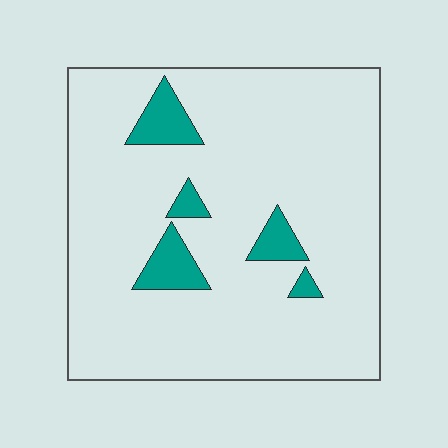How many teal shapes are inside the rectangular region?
5.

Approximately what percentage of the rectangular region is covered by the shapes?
Approximately 10%.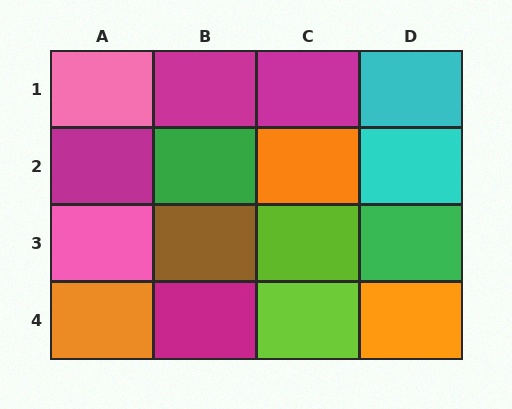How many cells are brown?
1 cell is brown.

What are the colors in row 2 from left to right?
Magenta, green, orange, cyan.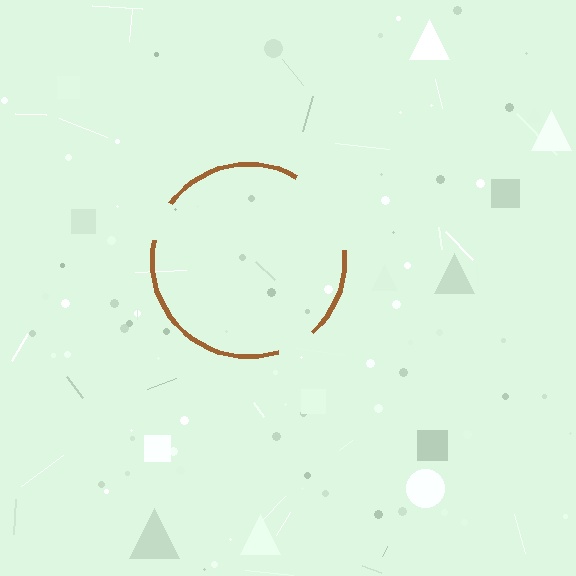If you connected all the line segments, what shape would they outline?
They would outline a circle.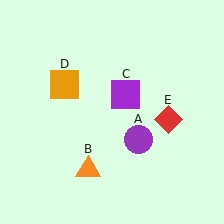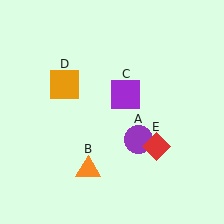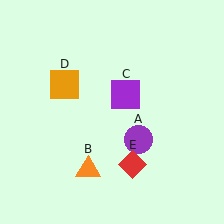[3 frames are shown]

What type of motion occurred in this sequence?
The red diamond (object E) rotated clockwise around the center of the scene.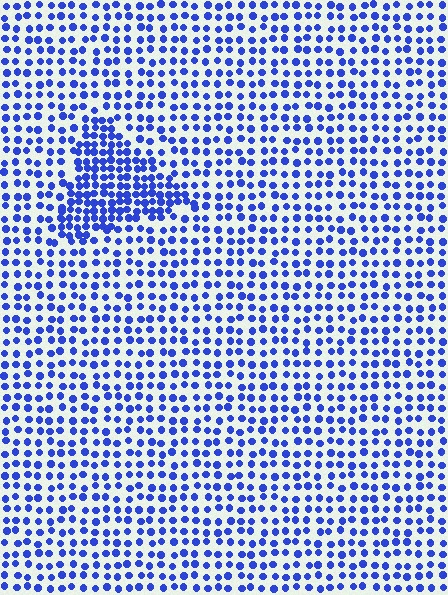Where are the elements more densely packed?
The elements are more densely packed inside the triangle boundary.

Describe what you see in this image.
The image contains small blue elements arranged at two different densities. A triangle-shaped region is visible where the elements are more densely packed than the surrounding area.